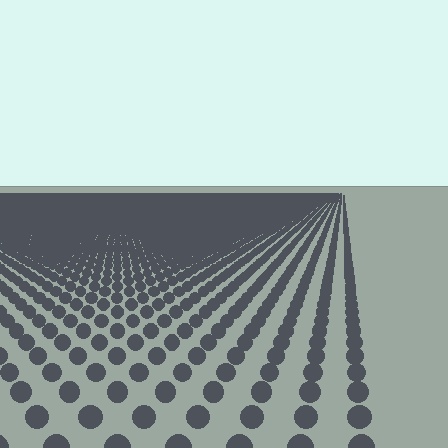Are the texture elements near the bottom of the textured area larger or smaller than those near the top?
Larger. Near the bottom, elements are closer to the viewer and appear at a bigger on-screen size.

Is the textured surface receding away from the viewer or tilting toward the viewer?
The surface is receding away from the viewer. Texture elements get smaller and denser toward the top.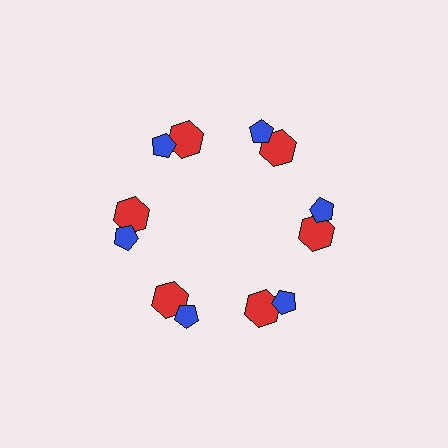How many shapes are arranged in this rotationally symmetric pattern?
There are 12 shapes, arranged in 6 groups of 2.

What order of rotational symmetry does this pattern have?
This pattern has 6-fold rotational symmetry.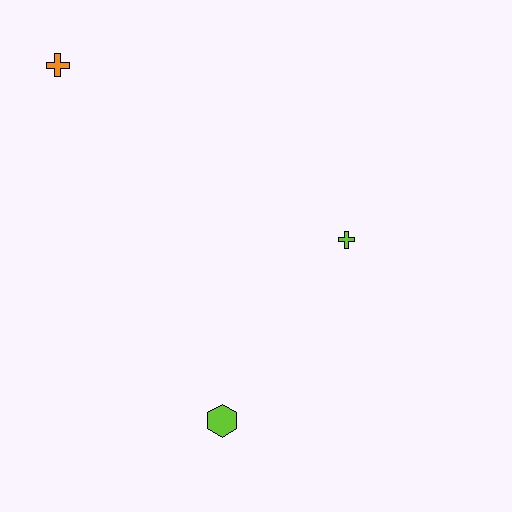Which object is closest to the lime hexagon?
The lime cross is closest to the lime hexagon.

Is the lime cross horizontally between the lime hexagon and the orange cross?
No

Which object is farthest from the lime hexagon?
The orange cross is farthest from the lime hexagon.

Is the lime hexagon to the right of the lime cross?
No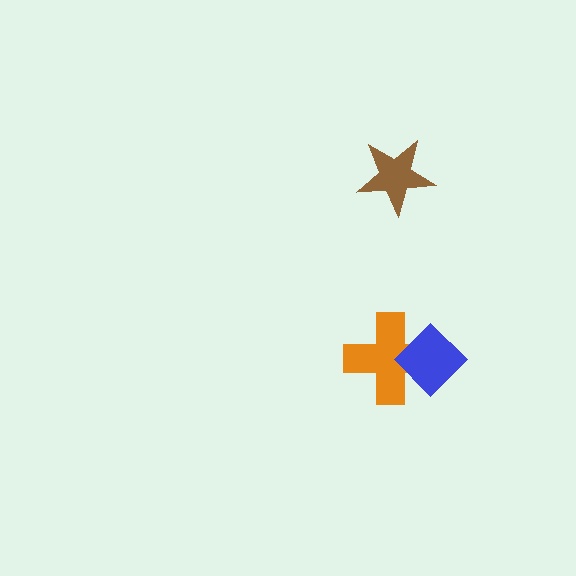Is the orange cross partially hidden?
Yes, it is partially covered by another shape.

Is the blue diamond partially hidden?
No, no other shape covers it.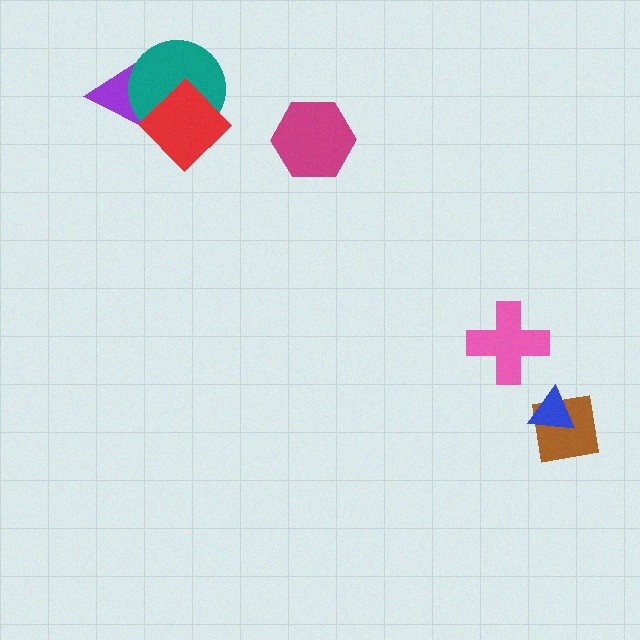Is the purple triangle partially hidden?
Yes, it is partially covered by another shape.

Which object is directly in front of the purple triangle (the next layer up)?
The teal circle is directly in front of the purple triangle.